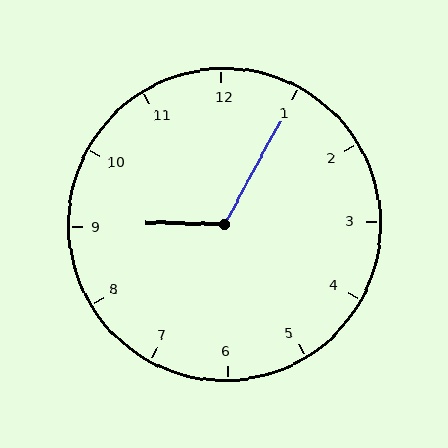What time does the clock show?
9:05.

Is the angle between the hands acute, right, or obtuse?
It is obtuse.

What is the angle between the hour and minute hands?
Approximately 118 degrees.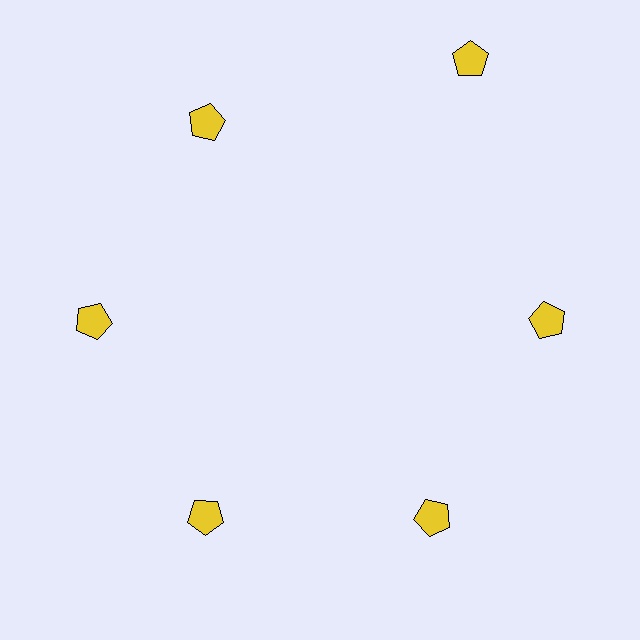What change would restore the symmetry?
The symmetry would be restored by moving it inward, back onto the ring so that all 6 pentagons sit at equal angles and equal distance from the center.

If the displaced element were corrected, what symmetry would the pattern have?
It would have 6-fold rotational symmetry — the pattern would map onto itself every 60 degrees.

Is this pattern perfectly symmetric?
No. The 6 yellow pentagons are arranged in a ring, but one element near the 1 o'clock position is pushed outward from the center, breaking the 6-fold rotational symmetry.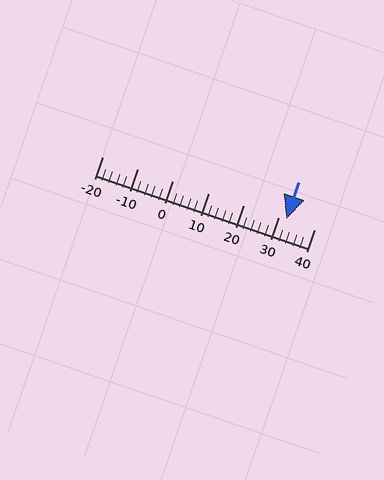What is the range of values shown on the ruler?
The ruler shows values from -20 to 40.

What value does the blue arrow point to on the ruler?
The blue arrow points to approximately 32.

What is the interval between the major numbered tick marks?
The major tick marks are spaced 10 units apart.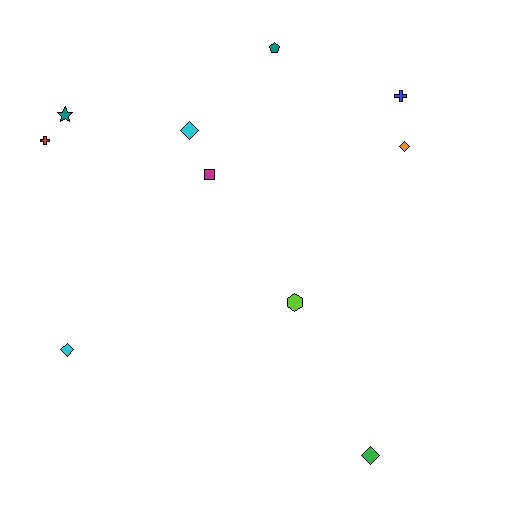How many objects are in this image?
There are 10 objects.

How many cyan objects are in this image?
There are 2 cyan objects.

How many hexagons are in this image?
There is 1 hexagon.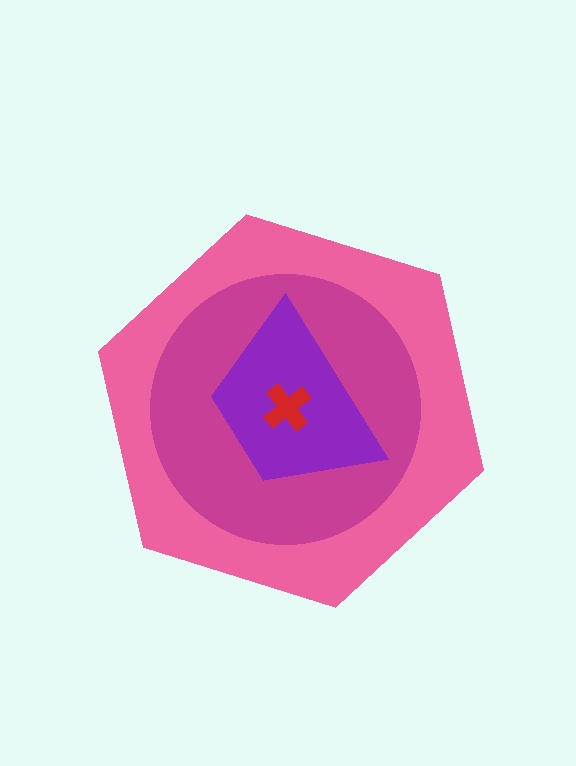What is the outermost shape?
The pink hexagon.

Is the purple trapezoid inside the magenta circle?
Yes.